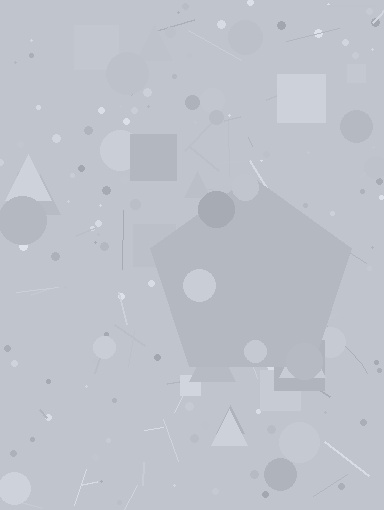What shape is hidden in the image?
A pentagon is hidden in the image.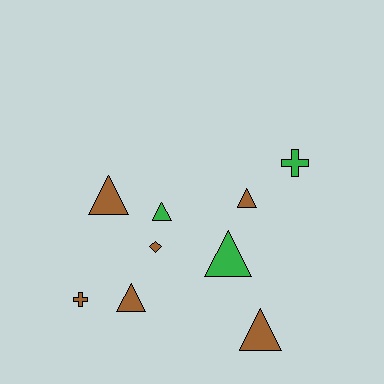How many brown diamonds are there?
There is 1 brown diamond.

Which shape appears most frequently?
Triangle, with 6 objects.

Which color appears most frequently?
Brown, with 6 objects.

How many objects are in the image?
There are 9 objects.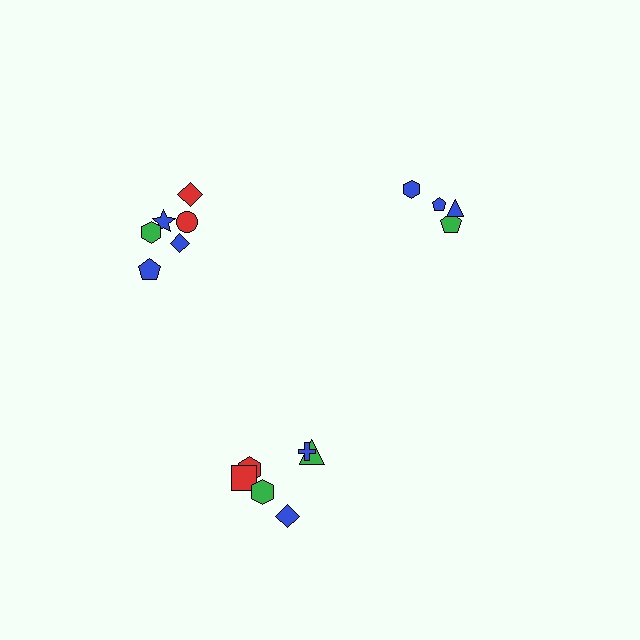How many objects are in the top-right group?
There are 4 objects.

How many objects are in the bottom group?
There are 6 objects.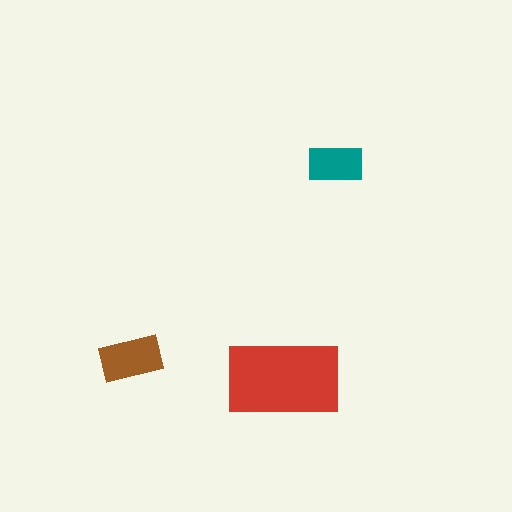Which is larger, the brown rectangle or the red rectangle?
The red one.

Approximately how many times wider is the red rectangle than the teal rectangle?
About 2 times wider.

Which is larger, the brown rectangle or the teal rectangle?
The brown one.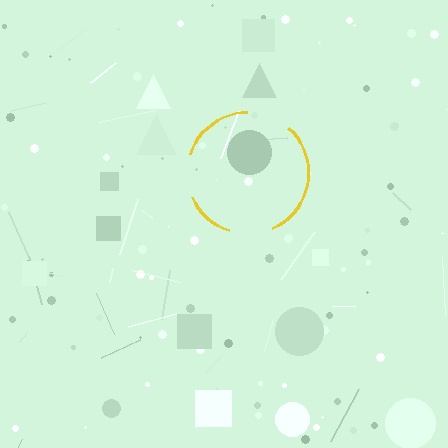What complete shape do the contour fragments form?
The contour fragments form a circle.